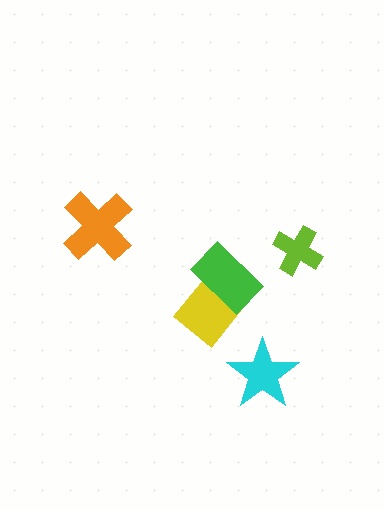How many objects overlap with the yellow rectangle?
1 object overlaps with the yellow rectangle.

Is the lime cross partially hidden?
No, no other shape covers it.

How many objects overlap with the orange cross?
0 objects overlap with the orange cross.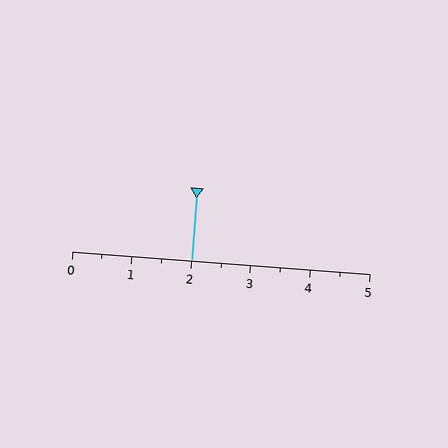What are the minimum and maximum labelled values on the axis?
The axis runs from 0 to 5.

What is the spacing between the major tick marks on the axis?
The major ticks are spaced 1 apart.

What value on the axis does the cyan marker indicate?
The marker indicates approximately 2.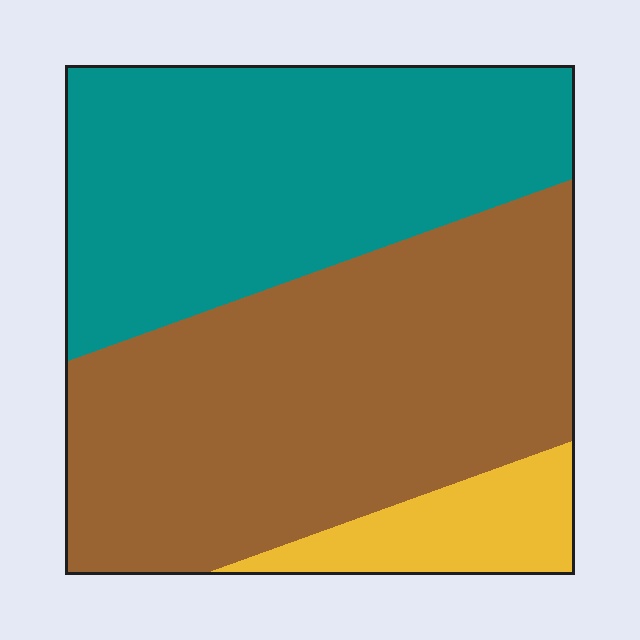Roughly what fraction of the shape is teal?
Teal takes up about two fifths (2/5) of the shape.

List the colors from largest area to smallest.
From largest to smallest: brown, teal, yellow.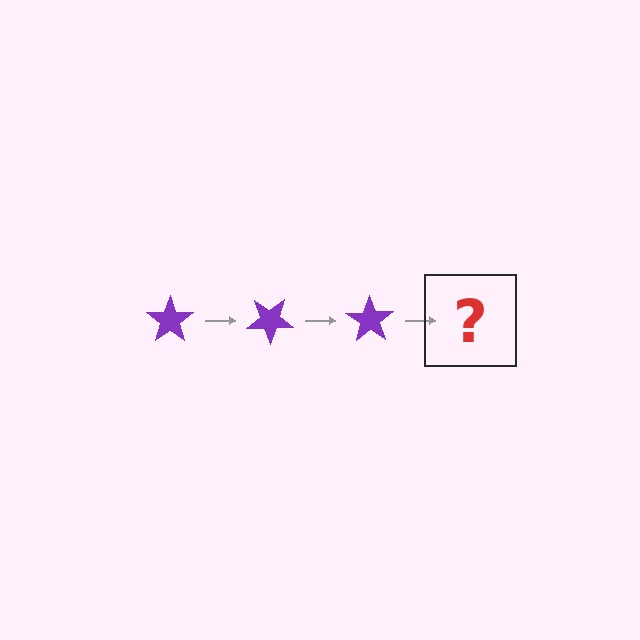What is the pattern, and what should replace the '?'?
The pattern is that the star rotates 35 degrees each step. The '?' should be a purple star rotated 105 degrees.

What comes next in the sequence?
The next element should be a purple star rotated 105 degrees.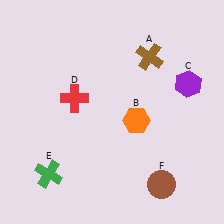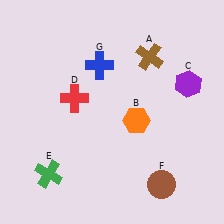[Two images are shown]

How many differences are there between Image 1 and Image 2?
There is 1 difference between the two images.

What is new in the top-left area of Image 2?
A blue cross (G) was added in the top-left area of Image 2.